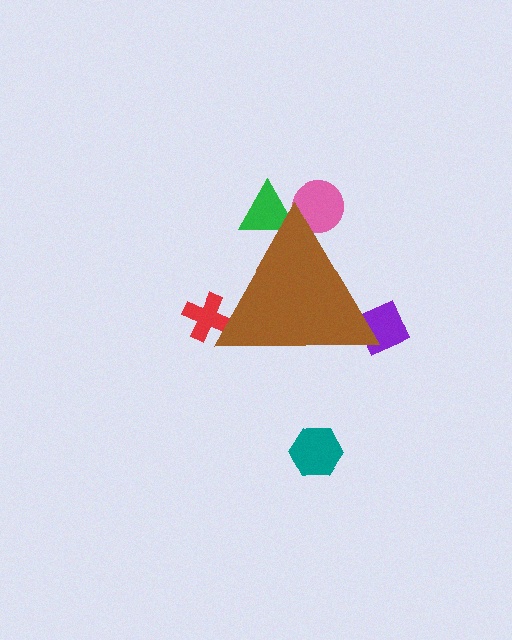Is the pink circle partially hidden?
Yes, the pink circle is partially hidden behind the brown triangle.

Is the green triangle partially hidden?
Yes, the green triangle is partially hidden behind the brown triangle.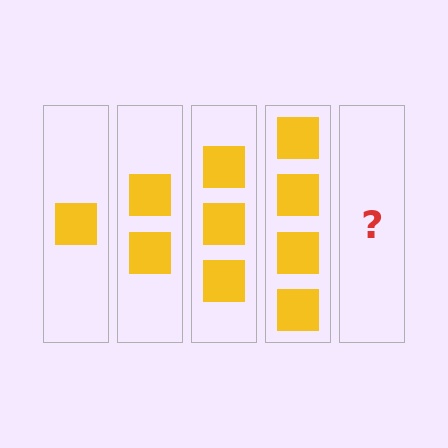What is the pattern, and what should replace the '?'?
The pattern is that each step adds one more square. The '?' should be 5 squares.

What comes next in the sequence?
The next element should be 5 squares.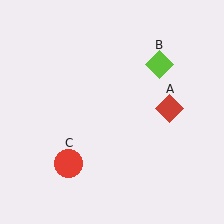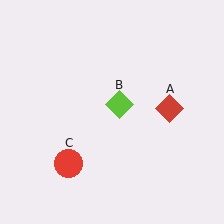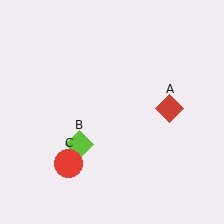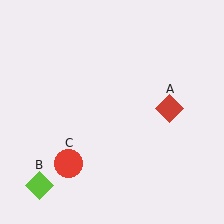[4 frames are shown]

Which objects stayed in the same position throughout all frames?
Red diamond (object A) and red circle (object C) remained stationary.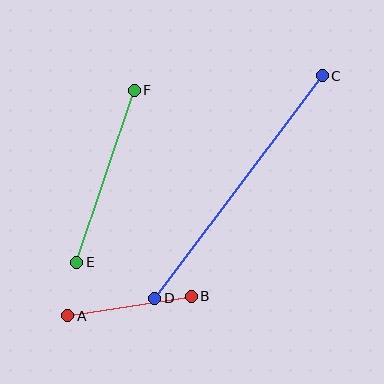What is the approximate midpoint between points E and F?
The midpoint is at approximately (105, 176) pixels.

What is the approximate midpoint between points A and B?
The midpoint is at approximately (130, 306) pixels.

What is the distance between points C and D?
The distance is approximately 278 pixels.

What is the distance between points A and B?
The distance is approximately 125 pixels.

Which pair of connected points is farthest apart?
Points C and D are farthest apart.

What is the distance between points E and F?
The distance is approximately 181 pixels.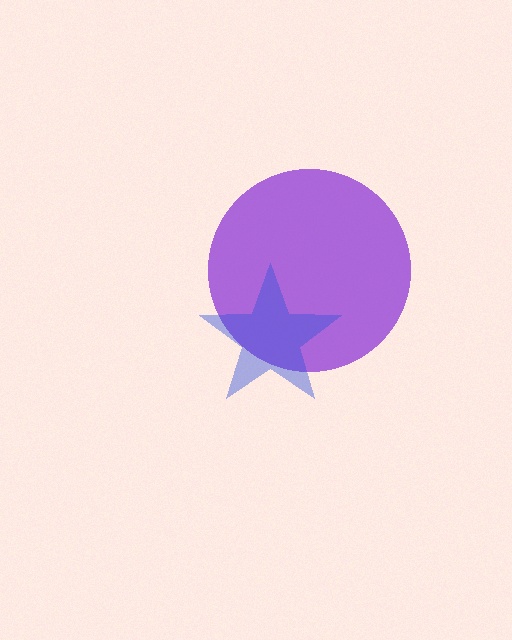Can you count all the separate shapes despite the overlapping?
Yes, there are 2 separate shapes.